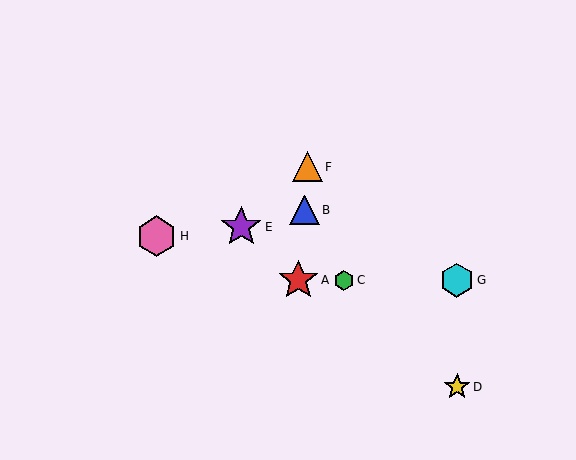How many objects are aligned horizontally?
3 objects (A, C, G) are aligned horizontally.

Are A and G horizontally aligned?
Yes, both are at y≈280.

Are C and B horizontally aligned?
No, C is at y≈280 and B is at y≈210.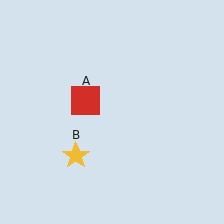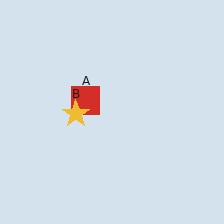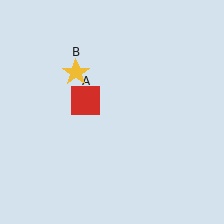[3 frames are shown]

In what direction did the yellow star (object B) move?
The yellow star (object B) moved up.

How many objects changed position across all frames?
1 object changed position: yellow star (object B).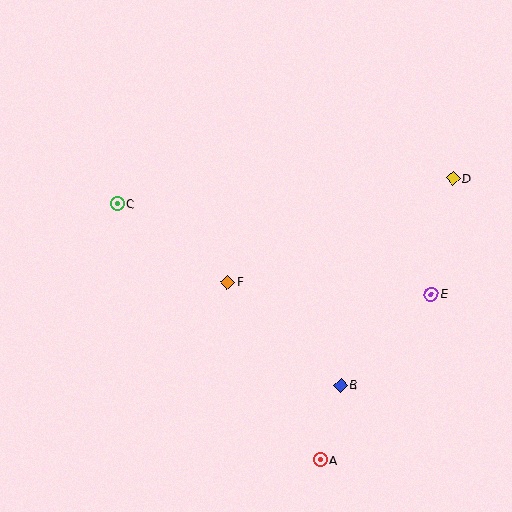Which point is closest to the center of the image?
Point F at (227, 282) is closest to the center.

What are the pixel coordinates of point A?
Point A is at (320, 460).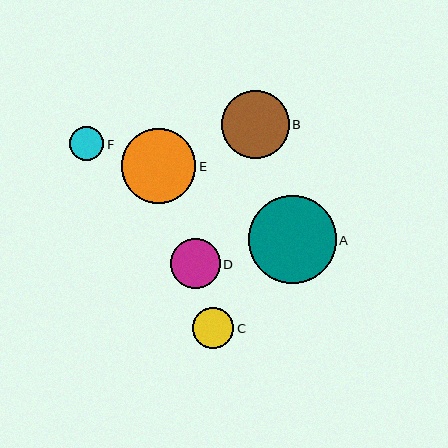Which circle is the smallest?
Circle F is the smallest with a size of approximately 35 pixels.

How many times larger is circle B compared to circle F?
Circle B is approximately 2.0 times the size of circle F.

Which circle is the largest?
Circle A is the largest with a size of approximately 88 pixels.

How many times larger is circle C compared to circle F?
Circle C is approximately 1.2 times the size of circle F.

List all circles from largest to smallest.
From largest to smallest: A, E, B, D, C, F.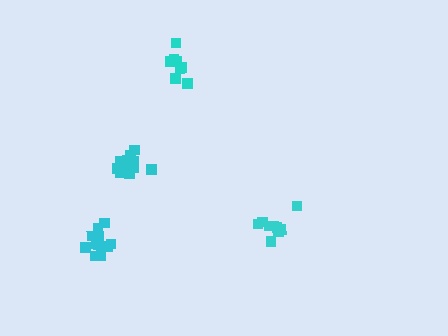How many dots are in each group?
Group 1: 13 dots, Group 2: 8 dots, Group 3: 9 dots, Group 4: 12 dots (42 total).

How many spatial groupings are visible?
There are 4 spatial groupings.